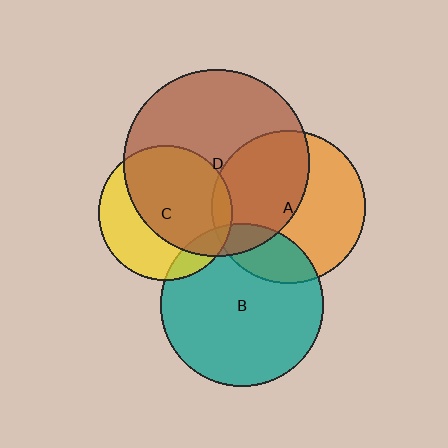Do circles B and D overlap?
Yes.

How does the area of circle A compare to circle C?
Approximately 1.3 times.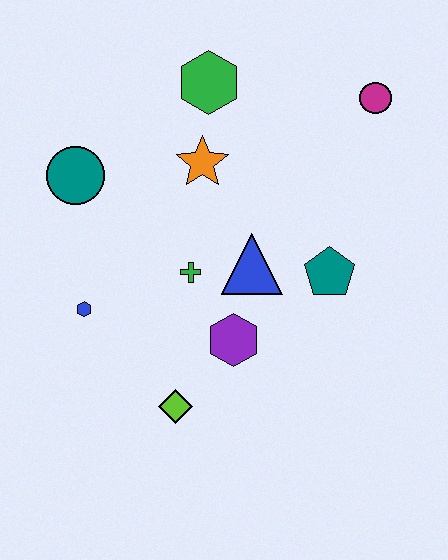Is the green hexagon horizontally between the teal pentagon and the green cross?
Yes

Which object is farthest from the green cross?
The magenta circle is farthest from the green cross.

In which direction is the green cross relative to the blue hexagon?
The green cross is to the right of the blue hexagon.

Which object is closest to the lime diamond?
The purple hexagon is closest to the lime diamond.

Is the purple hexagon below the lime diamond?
No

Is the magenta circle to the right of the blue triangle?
Yes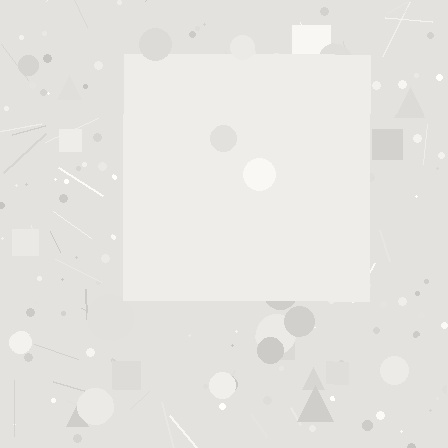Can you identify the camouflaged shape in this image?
The camouflaged shape is a square.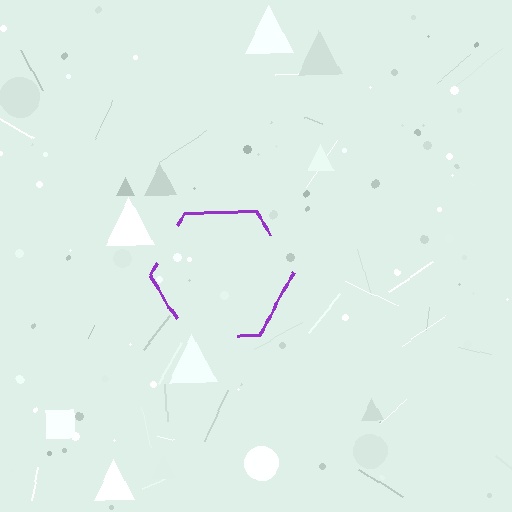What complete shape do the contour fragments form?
The contour fragments form a hexagon.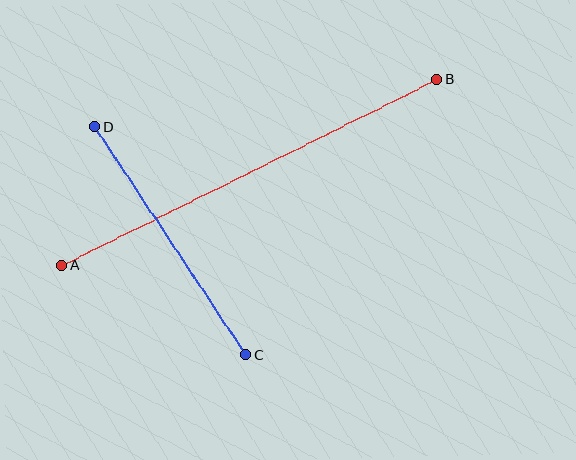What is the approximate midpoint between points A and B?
The midpoint is at approximately (249, 172) pixels.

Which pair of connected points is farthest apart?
Points A and B are farthest apart.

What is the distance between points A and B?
The distance is approximately 419 pixels.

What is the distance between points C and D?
The distance is approximately 273 pixels.